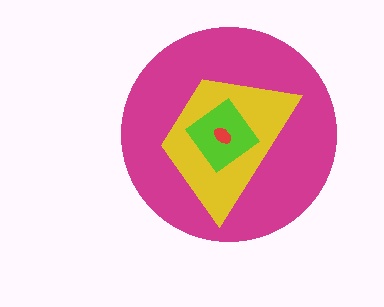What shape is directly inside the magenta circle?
The yellow trapezoid.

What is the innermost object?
The red ellipse.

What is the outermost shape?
The magenta circle.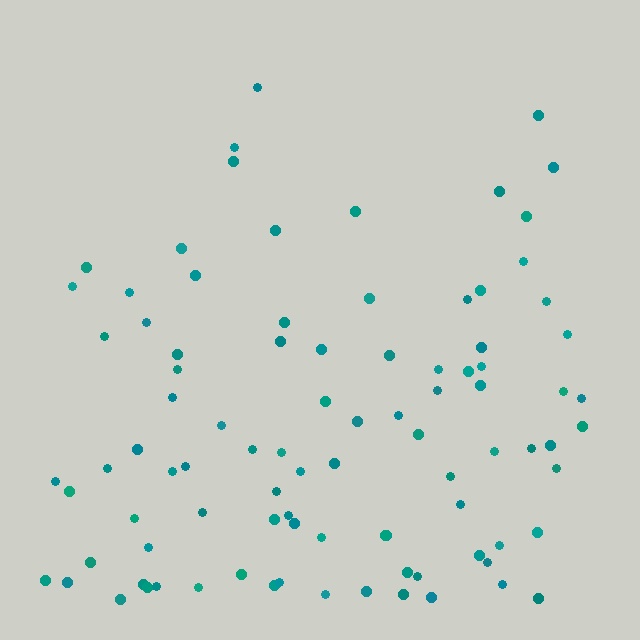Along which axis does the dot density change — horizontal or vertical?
Vertical.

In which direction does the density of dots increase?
From top to bottom, with the bottom side densest.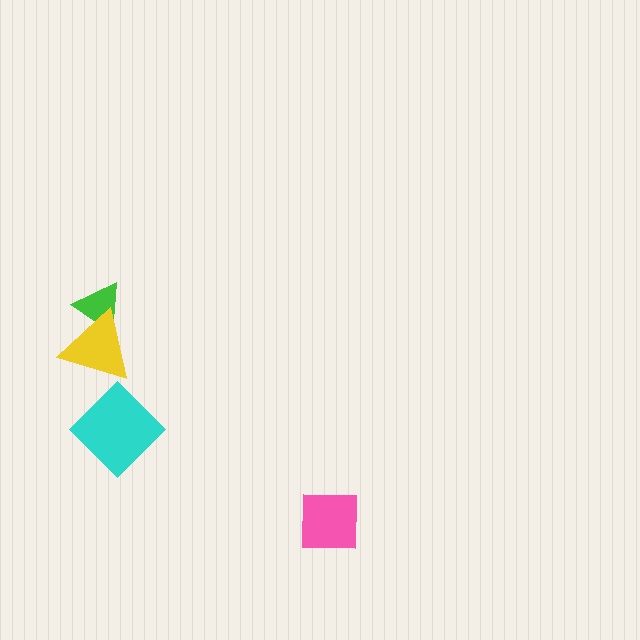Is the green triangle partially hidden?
Yes, it is partially covered by another shape.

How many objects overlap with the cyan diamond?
0 objects overlap with the cyan diamond.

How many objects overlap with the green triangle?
1 object overlaps with the green triangle.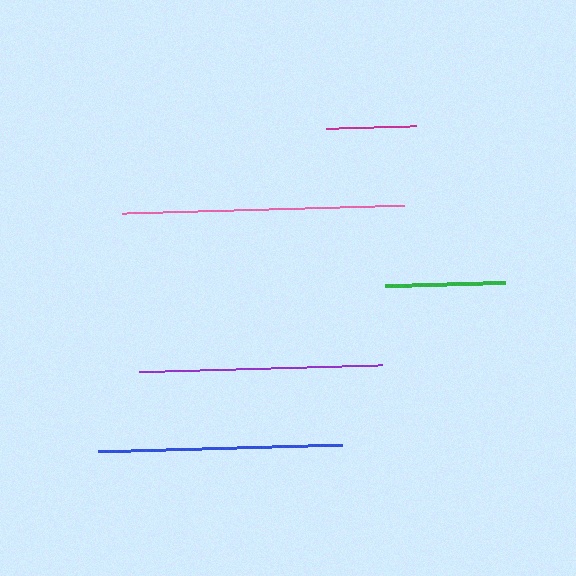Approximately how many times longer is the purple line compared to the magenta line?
The purple line is approximately 2.7 times the length of the magenta line.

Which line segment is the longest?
The pink line is the longest at approximately 283 pixels.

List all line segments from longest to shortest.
From longest to shortest: pink, blue, purple, green, magenta.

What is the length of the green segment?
The green segment is approximately 120 pixels long.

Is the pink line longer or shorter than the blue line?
The pink line is longer than the blue line.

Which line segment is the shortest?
The magenta line is the shortest at approximately 91 pixels.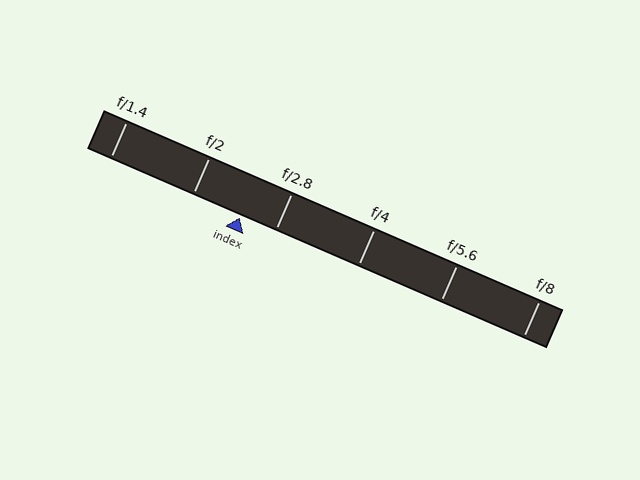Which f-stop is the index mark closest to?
The index mark is closest to f/2.8.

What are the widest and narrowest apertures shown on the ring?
The widest aperture shown is f/1.4 and the narrowest is f/8.